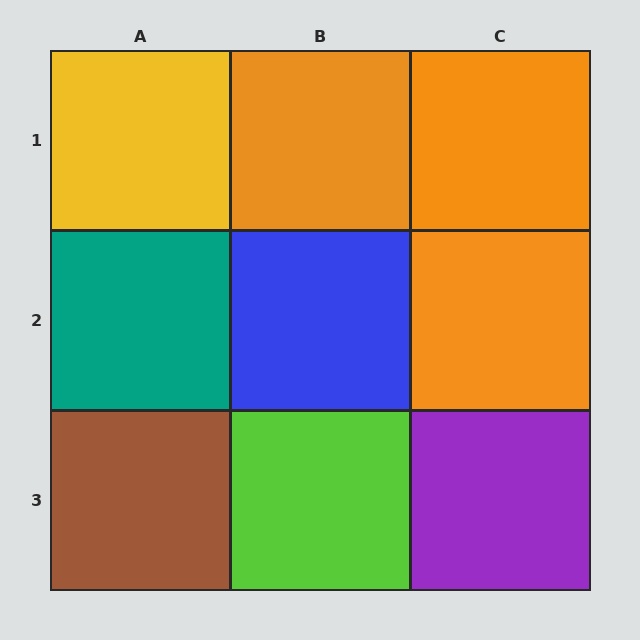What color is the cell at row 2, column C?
Orange.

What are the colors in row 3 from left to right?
Brown, lime, purple.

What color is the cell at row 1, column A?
Yellow.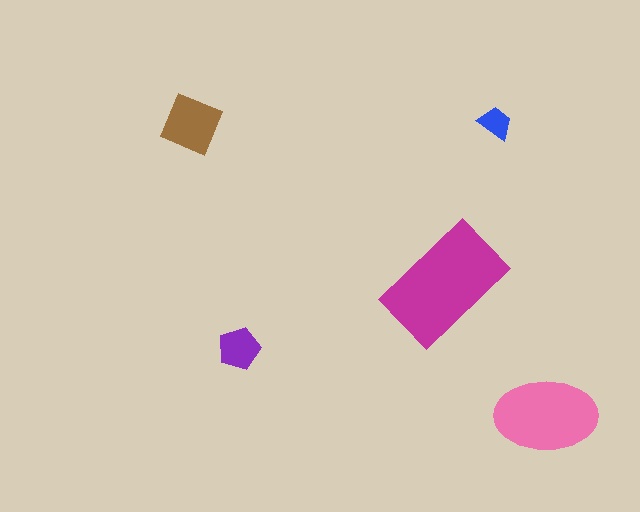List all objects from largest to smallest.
The magenta rectangle, the pink ellipse, the brown square, the purple pentagon, the blue trapezoid.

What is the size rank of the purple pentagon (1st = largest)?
4th.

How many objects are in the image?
There are 5 objects in the image.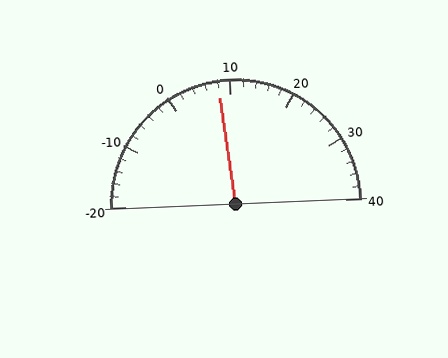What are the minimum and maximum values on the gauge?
The gauge ranges from -20 to 40.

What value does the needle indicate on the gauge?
The needle indicates approximately 8.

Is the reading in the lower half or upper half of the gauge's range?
The reading is in the lower half of the range (-20 to 40).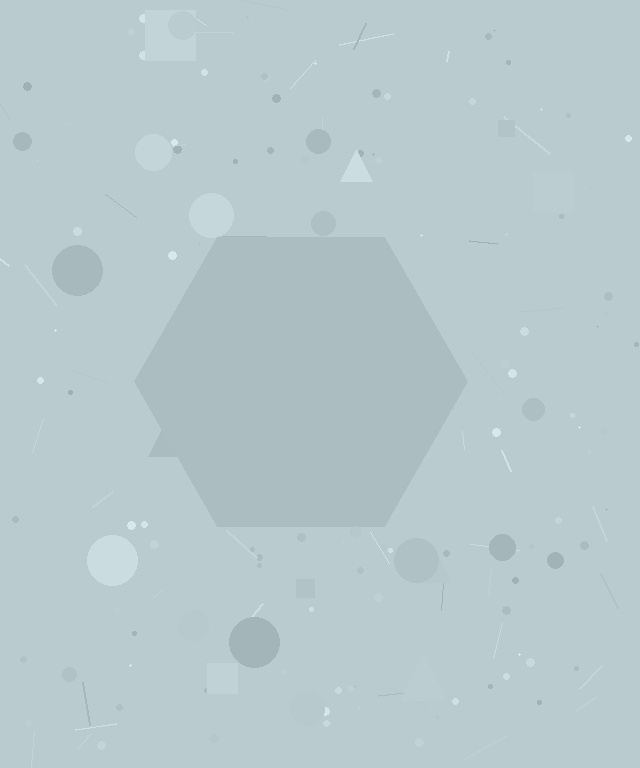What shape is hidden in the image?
A hexagon is hidden in the image.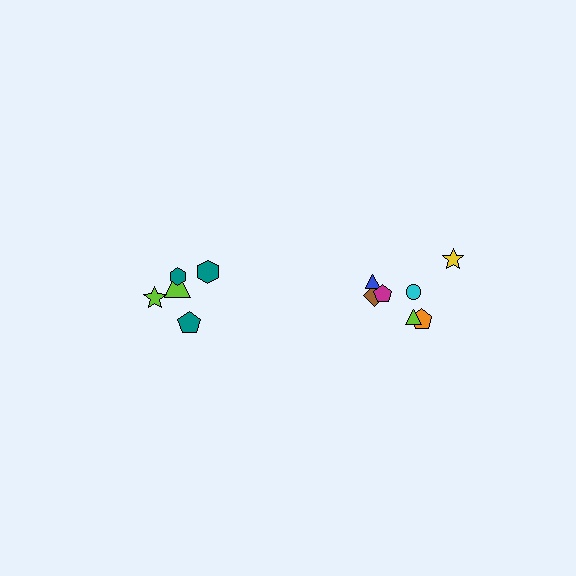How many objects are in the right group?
There are 7 objects.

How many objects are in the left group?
There are 5 objects.